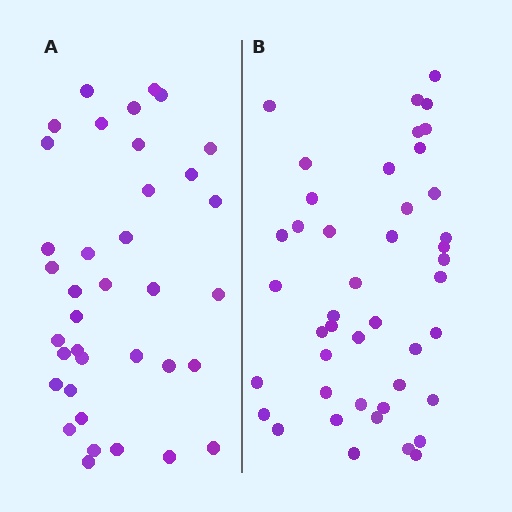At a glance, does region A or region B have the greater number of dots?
Region B (the right region) has more dots.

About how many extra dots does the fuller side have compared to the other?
Region B has roughly 8 or so more dots than region A.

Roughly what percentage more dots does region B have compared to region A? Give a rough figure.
About 20% more.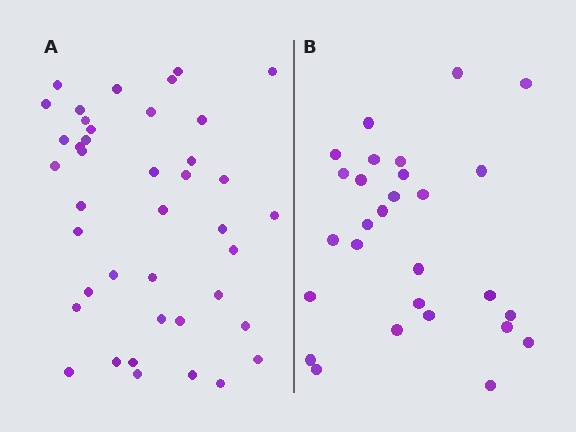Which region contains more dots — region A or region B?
Region A (the left region) has more dots.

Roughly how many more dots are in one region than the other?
Region A has approximately 15 more dots than region B.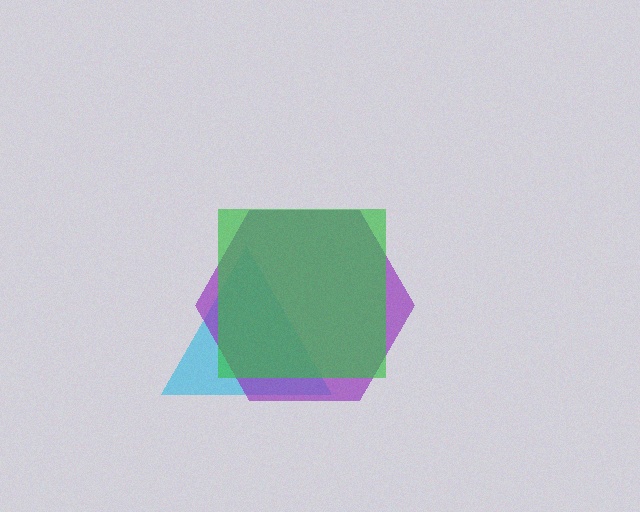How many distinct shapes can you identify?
There are 3 distinct shapes: a cyan triangle, a purple hexagon, a green square.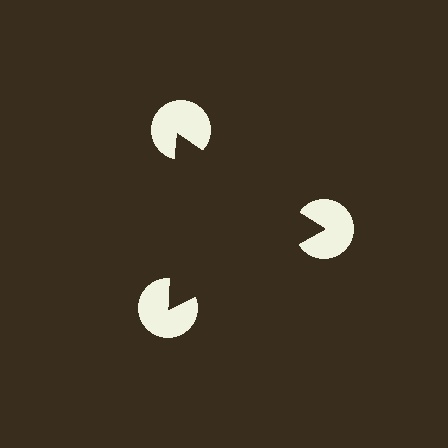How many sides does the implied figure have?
3 sides.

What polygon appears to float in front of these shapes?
An illusory triangle — its edges are inferred from the aligned wedge cuts in the pac-man discs, not physically drawn.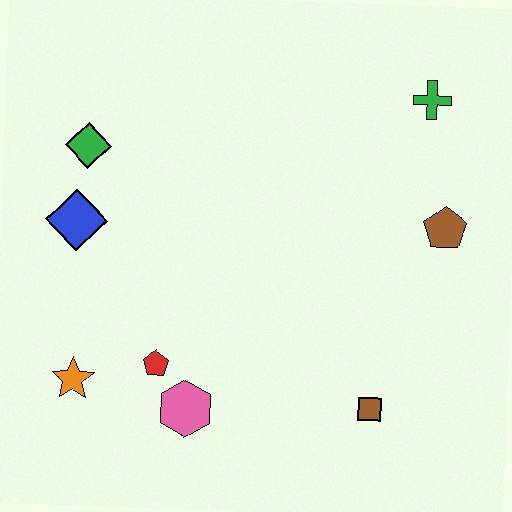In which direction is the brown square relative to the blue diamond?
The brown square is to the right of the blue diamond.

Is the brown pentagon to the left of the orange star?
No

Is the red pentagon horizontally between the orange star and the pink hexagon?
Yes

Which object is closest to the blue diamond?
The green diamond is closest to the blue diamond.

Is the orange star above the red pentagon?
No